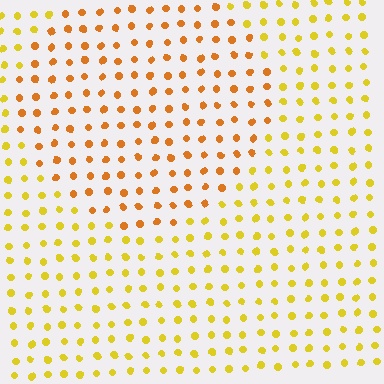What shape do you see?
I see a circle.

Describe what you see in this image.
The image is filled with small yellow elements in a uniform arrangement. A circle-shaped region is visible where the elements are tinted to a slightly different hue, forming a subtle color boundary.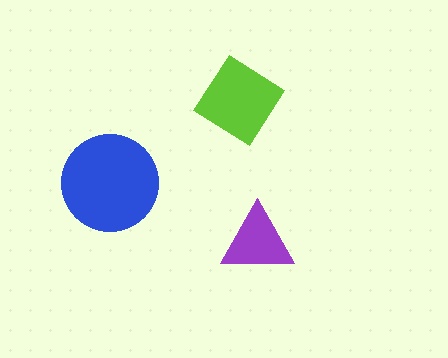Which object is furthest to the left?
The blue circle is leftmost.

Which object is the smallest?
The purple triangle.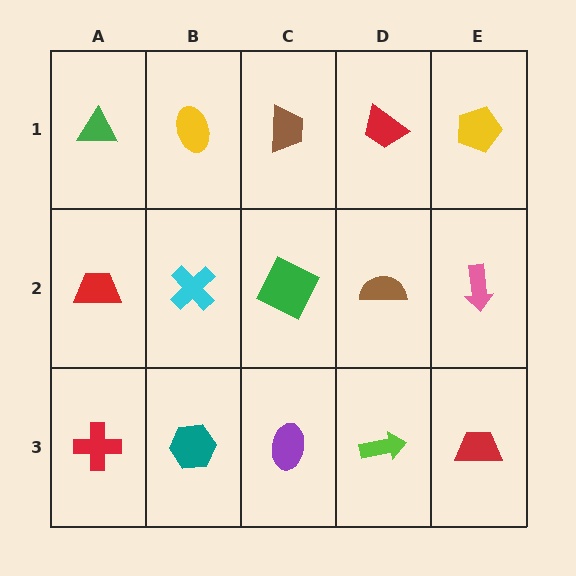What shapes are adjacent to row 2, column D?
A red trapezoid (row 1, column D), a lime arrow (row 3, column D), a green square (row 2, column C), a pink arrow (row 2, column E).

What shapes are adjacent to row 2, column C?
A brown trapezoid (row 1, column C), a purple ellipse (row 3, column C), a cyan cross (row 2, column B), a brown semicircle (row 2, column D).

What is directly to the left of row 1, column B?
A green triangle.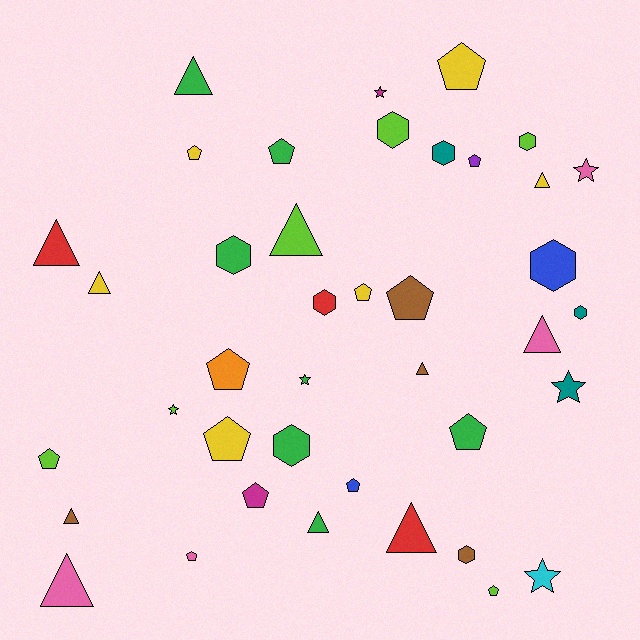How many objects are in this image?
There are 40 objects.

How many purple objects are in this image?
There is 1 purple object.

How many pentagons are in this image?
There are 14 pentagons.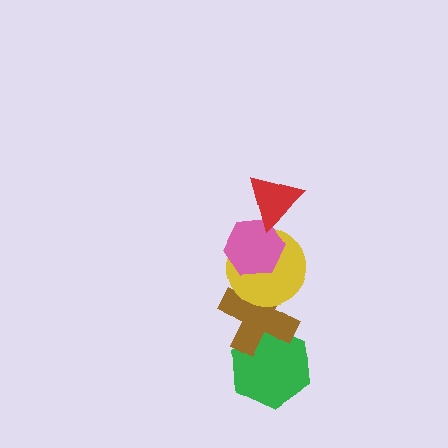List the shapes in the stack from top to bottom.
From top to bottom: the red triangle, the pink hexagon, the yellow circle, the brown cross, the green hexagon.